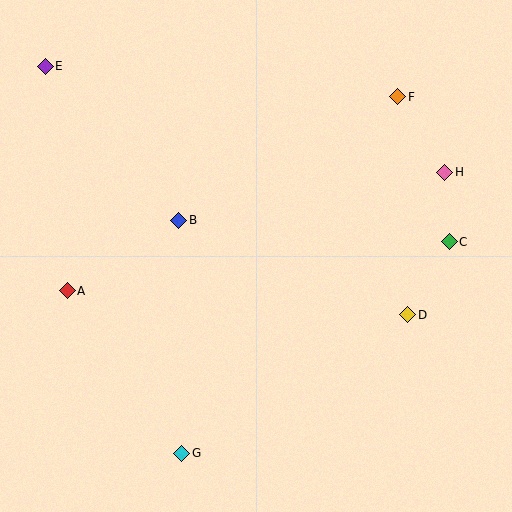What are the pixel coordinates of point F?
Point F is at (398, 97).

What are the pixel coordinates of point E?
Point E is at (45, 66).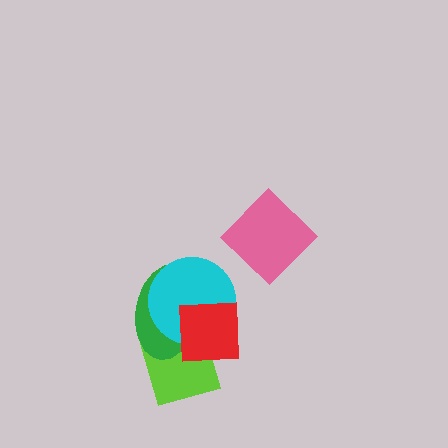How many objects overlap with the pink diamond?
0 objects overlap with the pink diamond.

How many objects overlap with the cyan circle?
3 objects overlap with the cyan circle.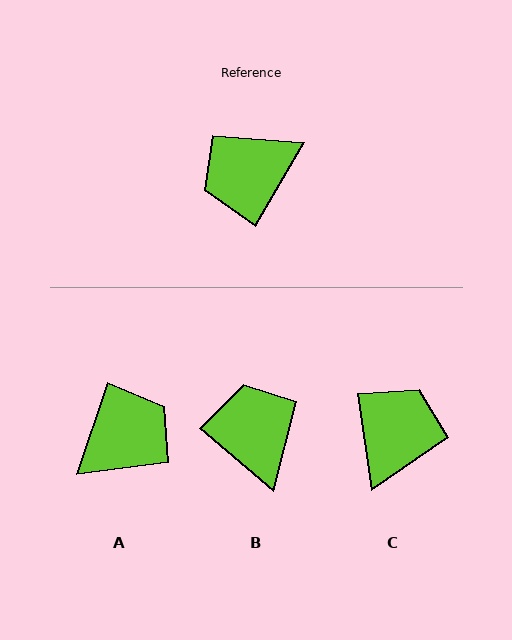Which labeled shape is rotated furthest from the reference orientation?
A, about 168 degrees away.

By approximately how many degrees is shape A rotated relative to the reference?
Approximately 168 degrees clockwise.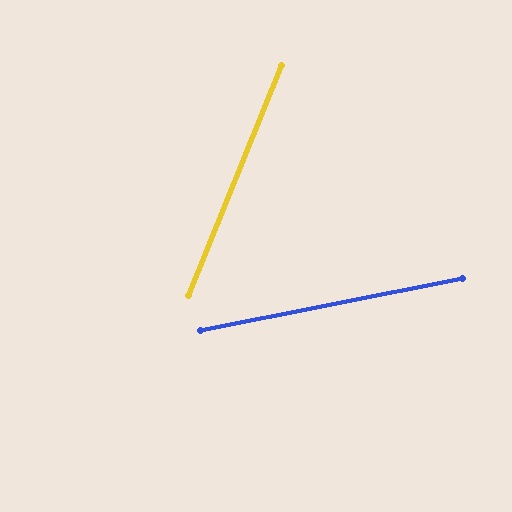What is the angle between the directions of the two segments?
Approximately 57 degrees.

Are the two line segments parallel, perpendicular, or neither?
Neither parallel nor perpendicular — they differ by about 57°.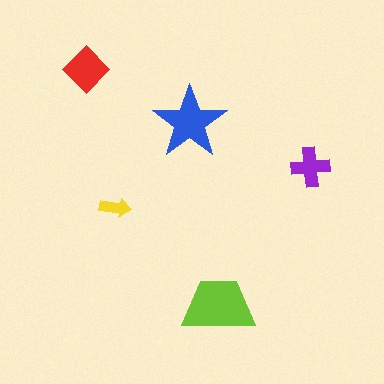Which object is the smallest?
The yellow arrow.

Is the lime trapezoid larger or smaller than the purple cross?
Larger.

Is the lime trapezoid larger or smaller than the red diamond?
Larger.